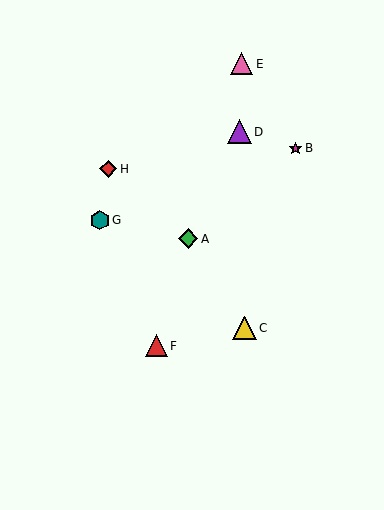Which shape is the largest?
The purple triangle (labeled D) is the largest.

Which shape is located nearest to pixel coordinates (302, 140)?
The magenta star (labeled B) at (296, 148) is nearest to that location.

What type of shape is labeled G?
Shape G is a teal hexagon.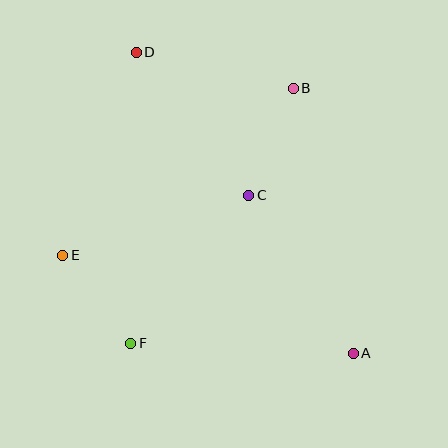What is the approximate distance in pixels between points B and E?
The distance between B and E is approximately 285 pixels.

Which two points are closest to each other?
Points E and F are closest to each other.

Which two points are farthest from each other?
Points A and D are farthest from each other.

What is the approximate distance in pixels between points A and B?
The distance between A and B is approximately 272 pixels.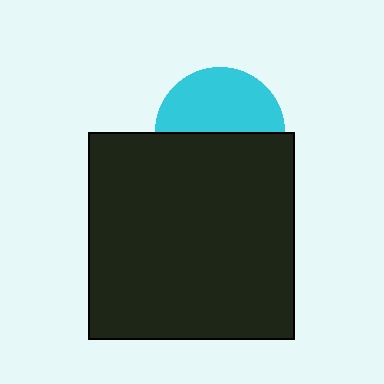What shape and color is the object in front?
The object in front is a black square.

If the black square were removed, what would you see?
You would see the complete cyan circle.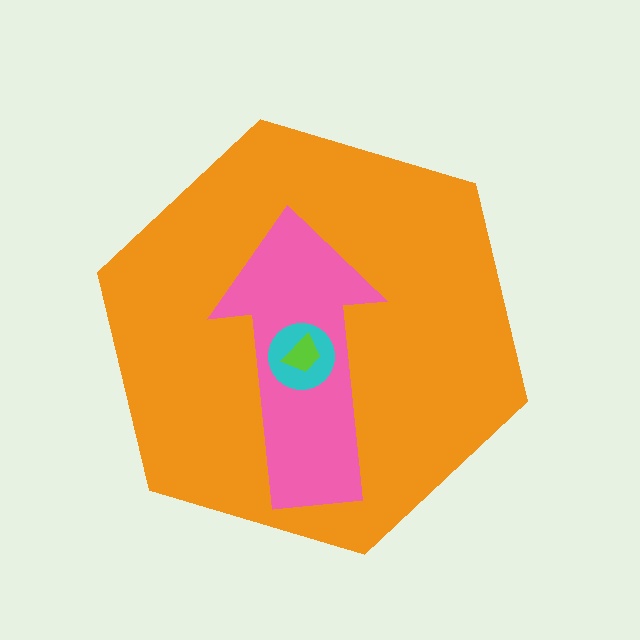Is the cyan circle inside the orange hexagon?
Yes.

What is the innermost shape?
The lime trapezoid.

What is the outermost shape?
The orange hexagon.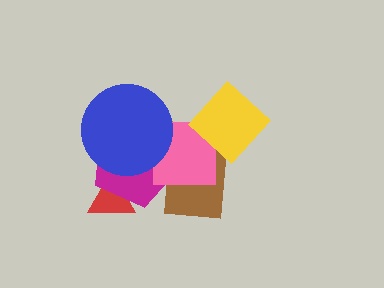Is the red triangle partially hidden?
Yes, it is partially covered by another shape.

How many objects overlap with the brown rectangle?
4 objects overlap with the brown rectangle.